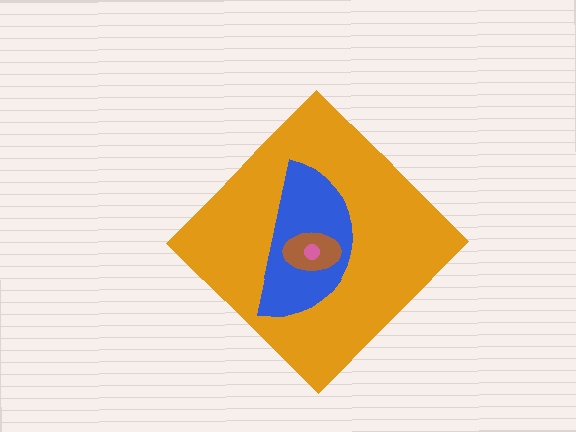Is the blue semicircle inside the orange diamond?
Yes.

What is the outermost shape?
The orange diamond.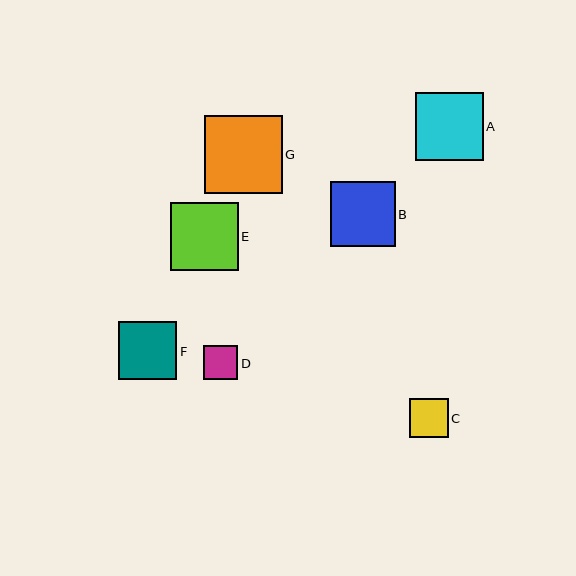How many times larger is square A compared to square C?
Square A is approximately 1.8 times the size of square C.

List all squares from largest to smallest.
From largest to smallest: G, A, E, B, F, C, D.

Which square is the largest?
Square G is the largest with a size of approximately 77 pixels.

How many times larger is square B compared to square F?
Square B is approximately 1.1 times the size of square F.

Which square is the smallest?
Square D is the smallest with a size of approximately 34 pixels.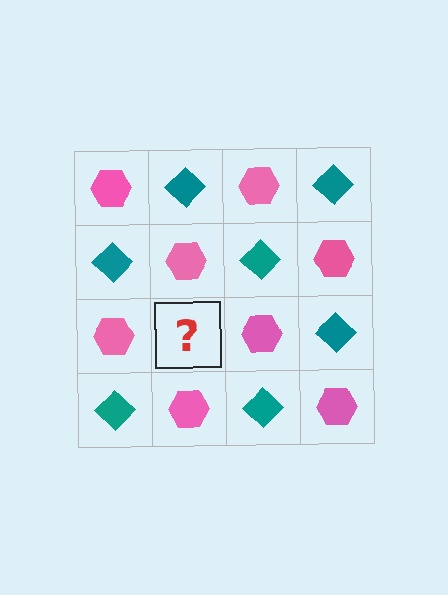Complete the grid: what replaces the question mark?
The question mark should be replaced with a teal diamond.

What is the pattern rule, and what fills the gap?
The rule is that it alternates pink hexagon and teal diamond in a checkerboard pattern. The gap should be filled with a teal diamond.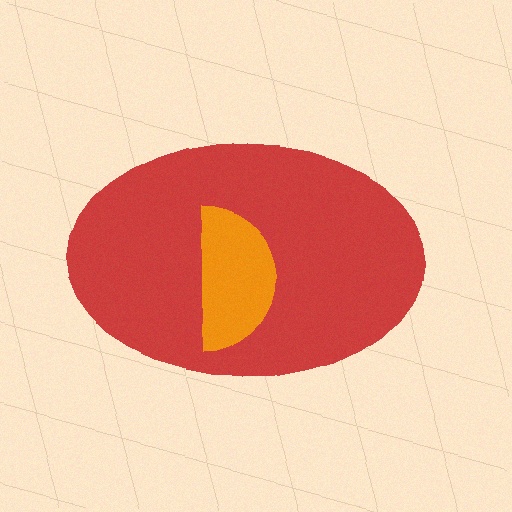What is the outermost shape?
The red ellipse.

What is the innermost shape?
The orange semicircle.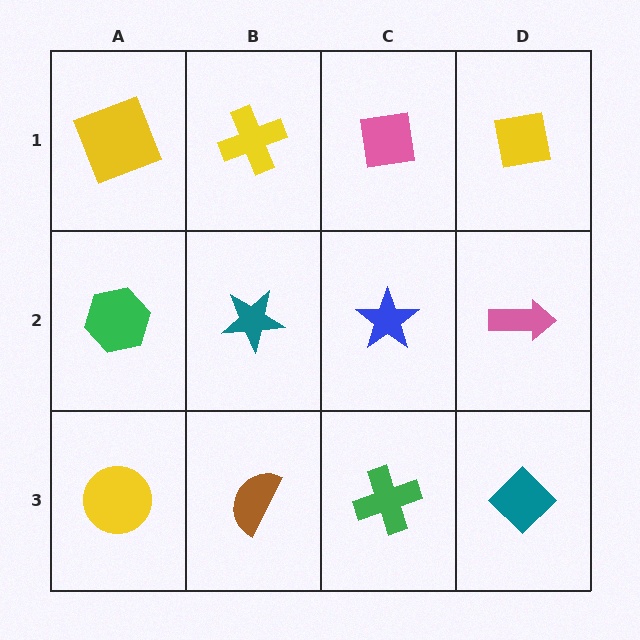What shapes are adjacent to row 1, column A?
A green hexagon (row 2, column A), a yellow cross (row 1, column B).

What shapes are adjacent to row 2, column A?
A yellow square (row 1, column A), a yellow circle (row 3, column A), a teal star (row 2, column B).